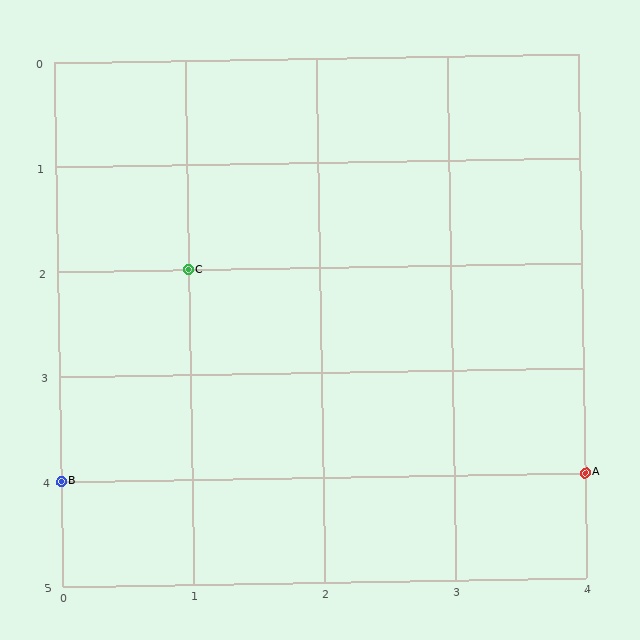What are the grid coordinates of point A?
Point A is at grid coordinates (4, 4).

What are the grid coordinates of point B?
Point B is at grid coordinates (0, 4).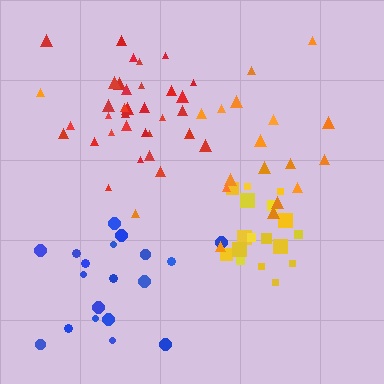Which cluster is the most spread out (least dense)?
Orange.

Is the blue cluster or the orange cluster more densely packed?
Blue.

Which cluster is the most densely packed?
Red.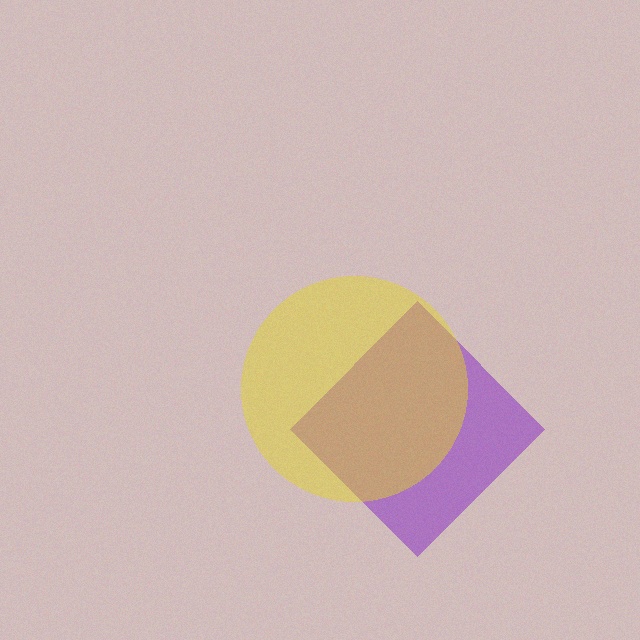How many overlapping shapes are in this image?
There are 2 overlapping shapes in the image.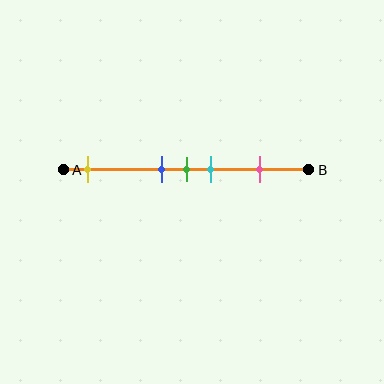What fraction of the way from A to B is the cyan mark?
The cyan mark is approximately 60% (0.6) of the way from A to B.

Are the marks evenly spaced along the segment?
No, the marks are not evenly spaced.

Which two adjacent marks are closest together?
The blue and green marks are the closest adjacent pair.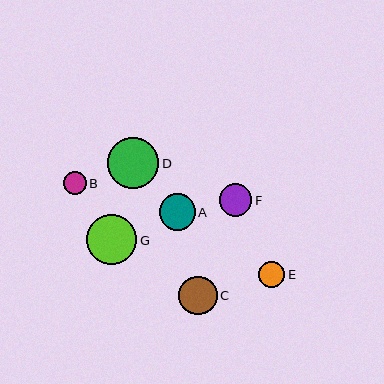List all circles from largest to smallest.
From largest to smallest: D, G, C, A, F, E, B.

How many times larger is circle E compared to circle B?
Circle E is approximately 1.1 times the size of circle B.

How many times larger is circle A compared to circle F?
Circle A is approximately 1.1 times the size of circle F.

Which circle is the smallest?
Circle B is the smallest with a size of approximately 23 pixels.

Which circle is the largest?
Circle D is the largest with a size of approximately 51 pixels.